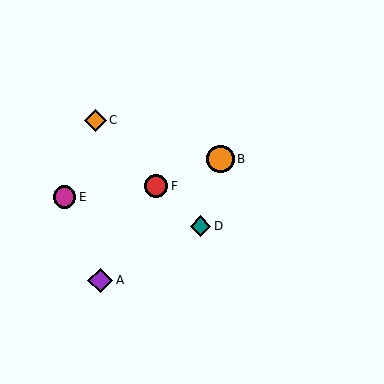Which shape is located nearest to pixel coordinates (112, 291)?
The purple diamond (labeled A) at (100, 280) is nearest to that location.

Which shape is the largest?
The orange circle (labeled B) is the largest.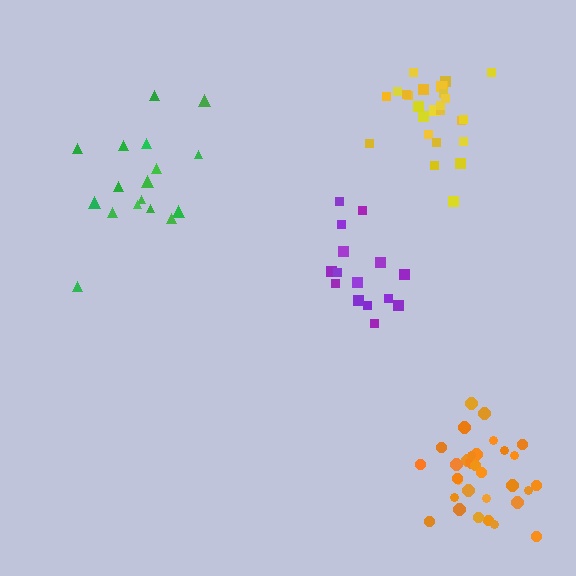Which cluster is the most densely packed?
Yellow.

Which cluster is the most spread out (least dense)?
Green.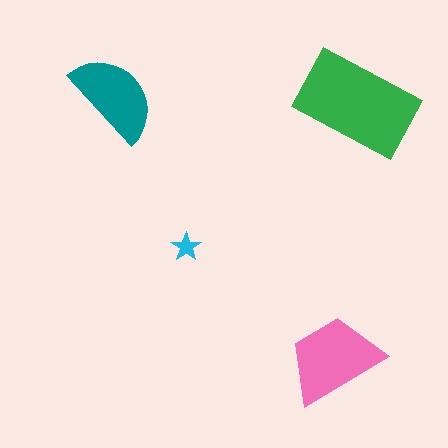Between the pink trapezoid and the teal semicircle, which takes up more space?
The pink trapezoid.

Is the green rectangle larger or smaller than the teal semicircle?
Larger.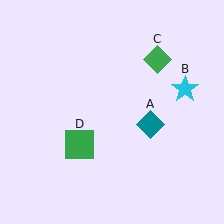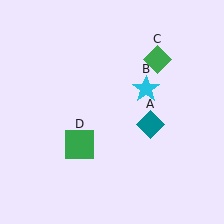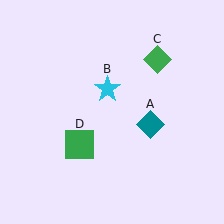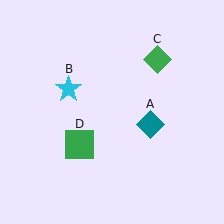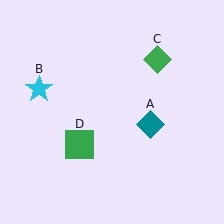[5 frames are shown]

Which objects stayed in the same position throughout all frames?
Teal diamond (object A) and green diamond (object C) and green square (object D) remained stationary.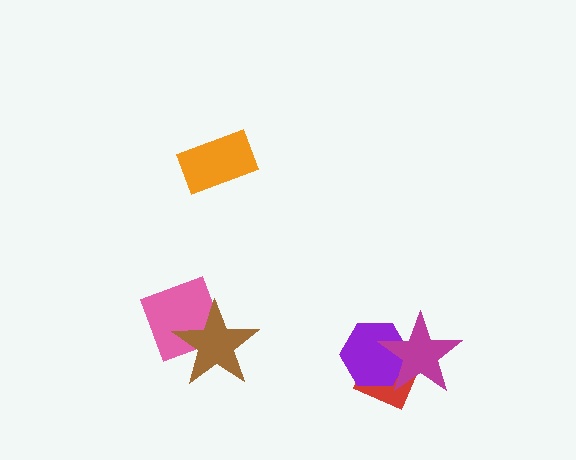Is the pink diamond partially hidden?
Yes, it is partially covered by another shape.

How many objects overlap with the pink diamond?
1 object overlaps with the pink diamond.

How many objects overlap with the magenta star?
2 objects overlap with the magenta star.